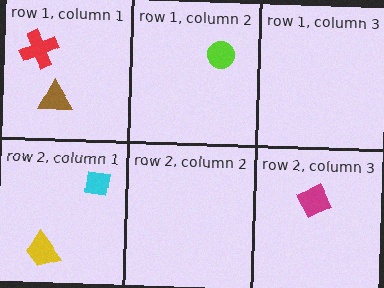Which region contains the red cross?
The row 1, column 1 region.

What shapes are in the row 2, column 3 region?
The magenta square.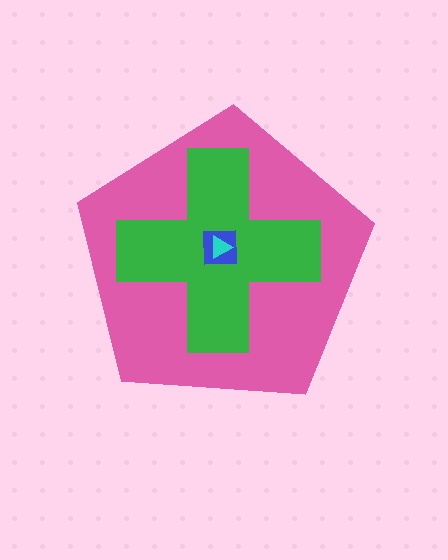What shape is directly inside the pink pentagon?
The green cross.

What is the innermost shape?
The cyan triangle.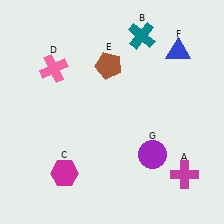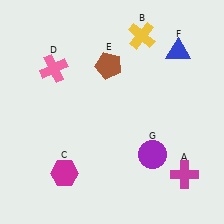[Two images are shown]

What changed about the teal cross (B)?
In Image 1, B is teal. In Image 2, it changed to yellow.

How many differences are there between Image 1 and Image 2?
There is 1 difference between the two images.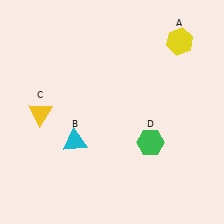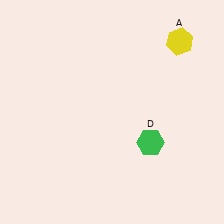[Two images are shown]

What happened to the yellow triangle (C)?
The yellow triangle (C) was removed in Image 2. It was in the bottom-left area of Image 1.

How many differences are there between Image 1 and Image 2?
There are 2 differences between the two images.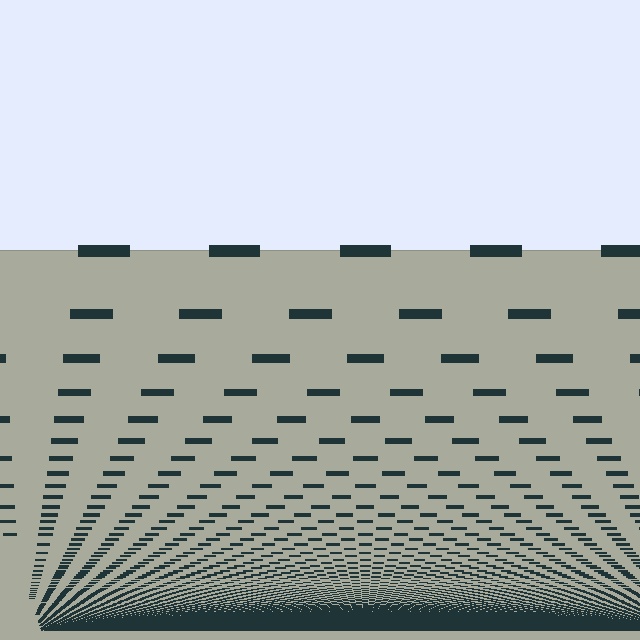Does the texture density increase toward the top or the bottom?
Density increases toward the bottom.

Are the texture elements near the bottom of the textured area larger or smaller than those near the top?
Smaller. The gradient is inverted — elements near the bottom are smaller and denser.